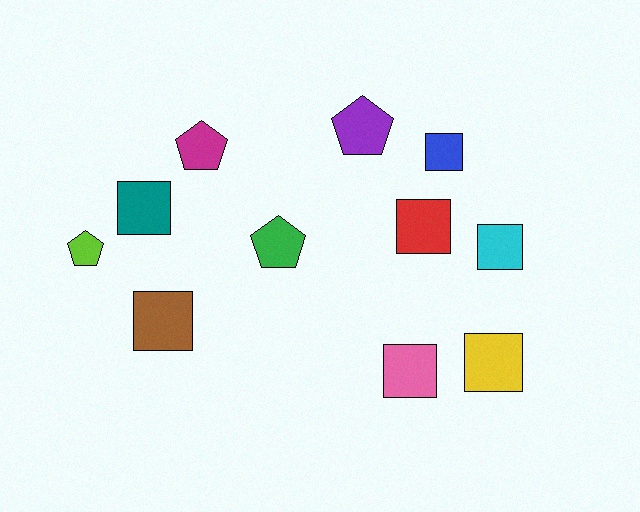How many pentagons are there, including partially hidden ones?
There are 4 pentagons.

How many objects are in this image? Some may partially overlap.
There are 11 objects.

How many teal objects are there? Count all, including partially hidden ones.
There is 1 teal object.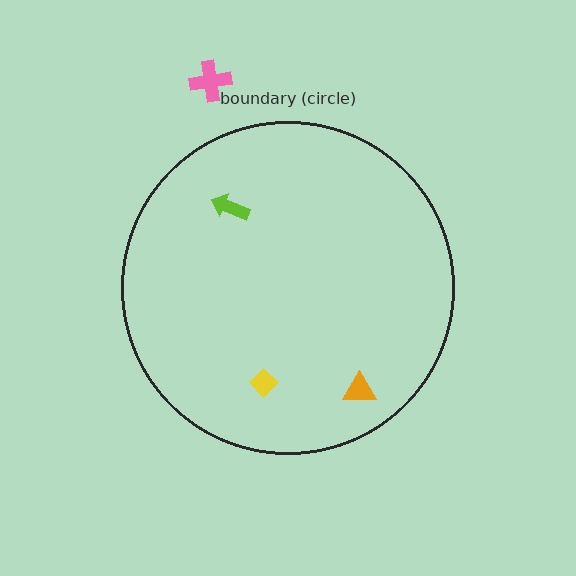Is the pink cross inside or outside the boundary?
Outside.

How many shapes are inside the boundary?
3 inside, 1 outside.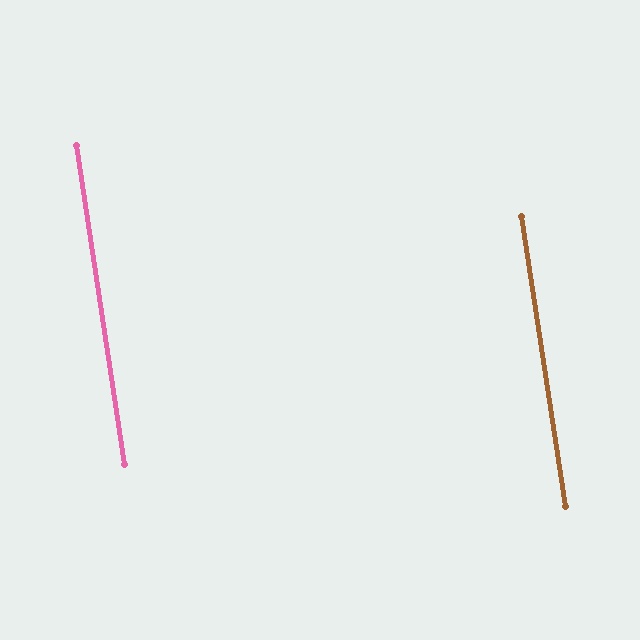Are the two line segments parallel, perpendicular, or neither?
Parallel — their directions differ by only 0.2°.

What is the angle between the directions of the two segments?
Approximately 0 degrees.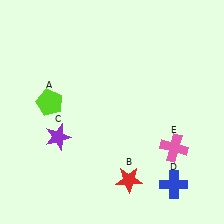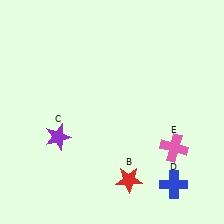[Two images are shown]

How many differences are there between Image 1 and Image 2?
There is 1 difference between the two images.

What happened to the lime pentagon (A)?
The lime pentagon (A) was removed in Image 2. It was in the top-left area of Image 1.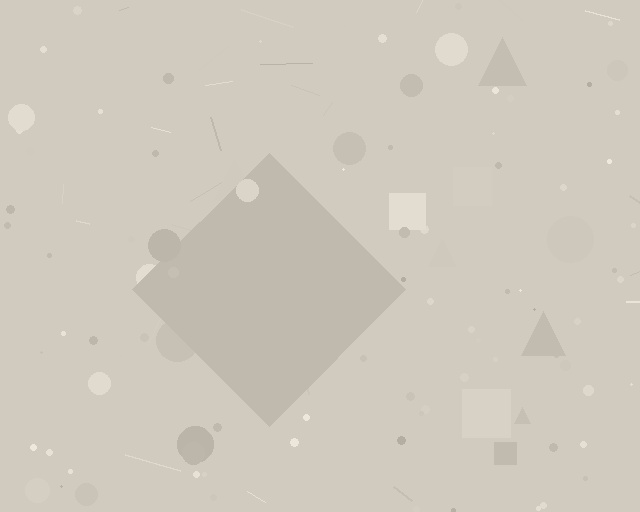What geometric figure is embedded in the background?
A diamond is embedded in the background.